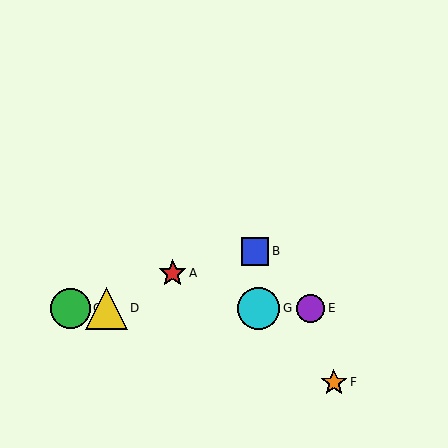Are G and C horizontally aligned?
Yes, both are at y≈308.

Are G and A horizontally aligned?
No, G is at y≈308 and A is at y≈273.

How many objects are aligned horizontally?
4 objects (C, D, E, G) are aligned horizontally.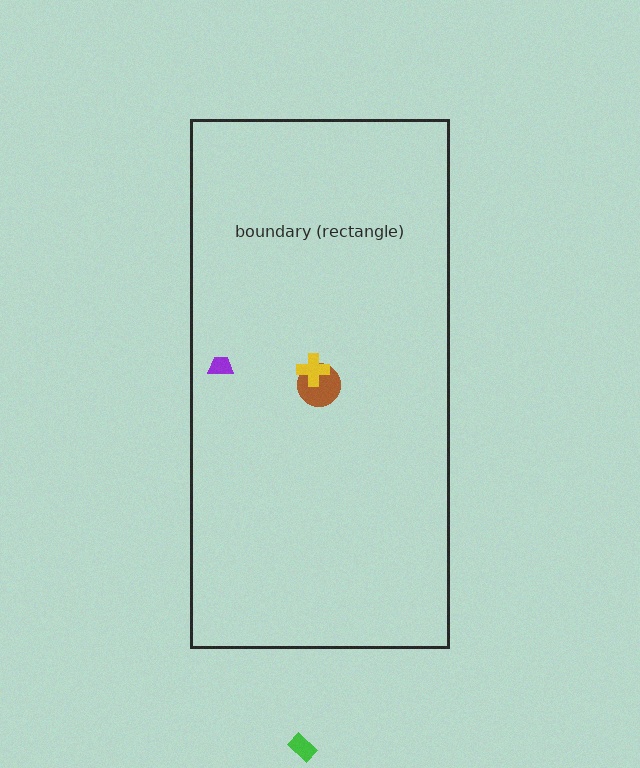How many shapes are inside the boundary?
3 inside, 1 outside.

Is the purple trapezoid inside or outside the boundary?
Inside.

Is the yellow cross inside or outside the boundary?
Inside.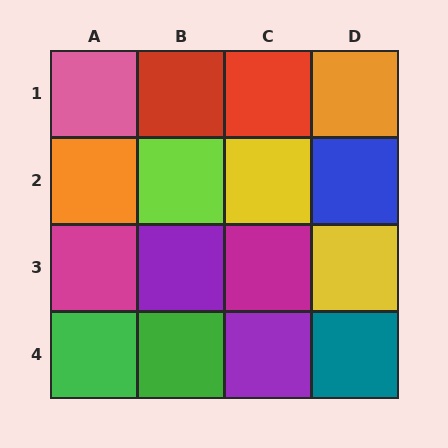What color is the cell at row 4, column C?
Purple.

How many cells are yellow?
2 cells are yellow.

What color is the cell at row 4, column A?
Green.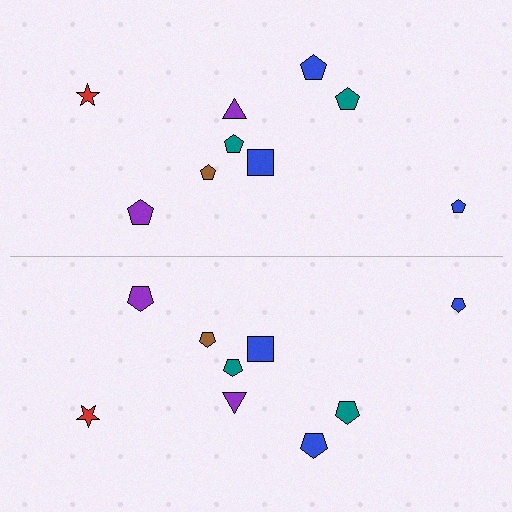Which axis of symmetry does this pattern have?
The pattern has a horizontal axis of symmetry running through the center of the image.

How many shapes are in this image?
There are 18 shapes in this image.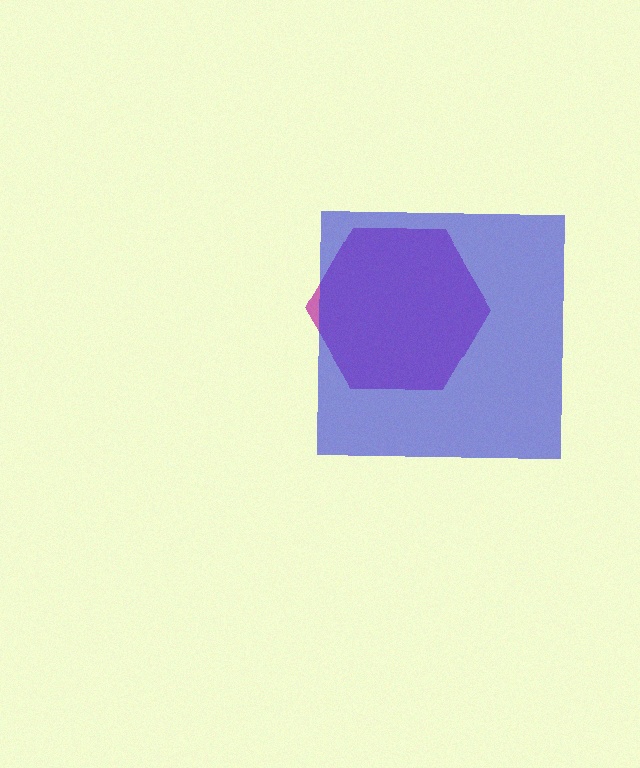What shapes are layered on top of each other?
The layered shapes are: a magenta hexagon, a blue square.